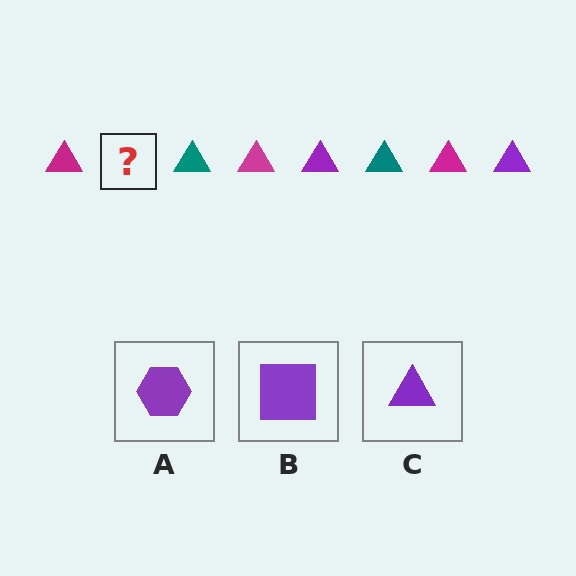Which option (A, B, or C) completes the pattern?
C.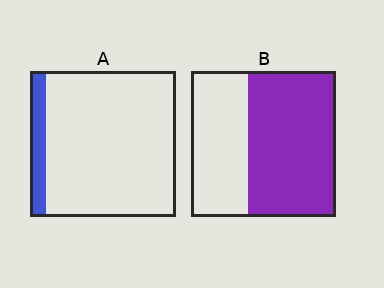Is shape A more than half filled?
No.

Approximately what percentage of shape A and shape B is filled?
A is approximately 10% and B is approximately 60%.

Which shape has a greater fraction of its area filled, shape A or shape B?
Shape B.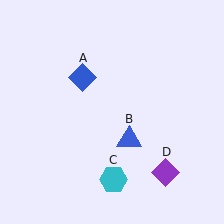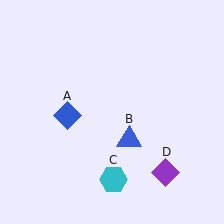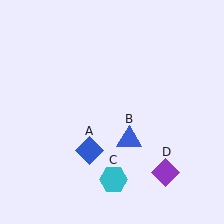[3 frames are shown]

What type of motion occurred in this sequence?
The blue diamond (object A) rotated counterclockwise around the center of the scene.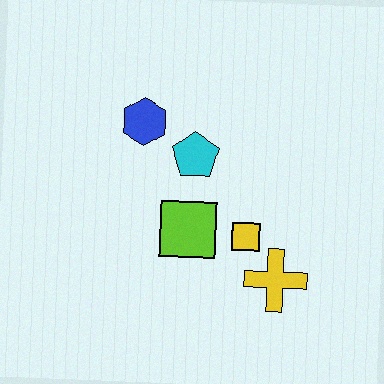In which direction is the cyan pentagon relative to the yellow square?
The cyan pentagon is above the yellow square.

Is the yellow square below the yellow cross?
No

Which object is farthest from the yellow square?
The blue hexagon is farthest from the yellow square.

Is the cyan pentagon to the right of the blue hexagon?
Yes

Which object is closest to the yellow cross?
The yellow square is closest to the yellow cross.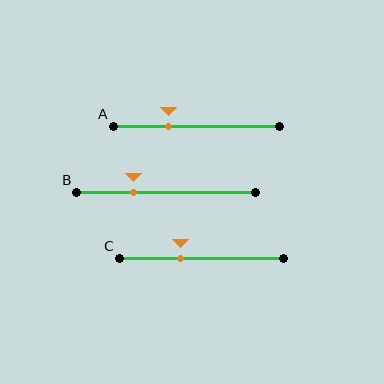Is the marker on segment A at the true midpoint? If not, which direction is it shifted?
No, the marker on segment A is shifted to the left by about 17% of the segment length.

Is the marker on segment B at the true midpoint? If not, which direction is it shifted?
No, the marker on segment B is shifted to the left by about 18% of the segment length.